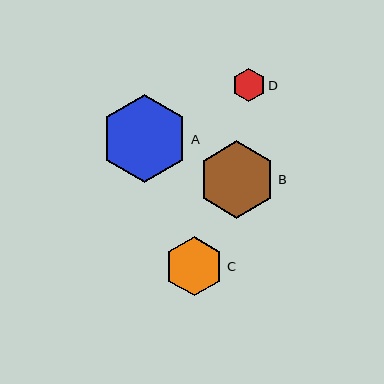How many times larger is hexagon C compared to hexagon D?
Hexagon C is approximately 1.8 times the size of hexagon D.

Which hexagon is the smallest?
Hexagon D is the smallest with a size of approximately 33 pixels.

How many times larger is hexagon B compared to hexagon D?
Hexagon B is approximately 2.3 times the size of hexagon D.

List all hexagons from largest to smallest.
From largest to smallest: A, B, C, D.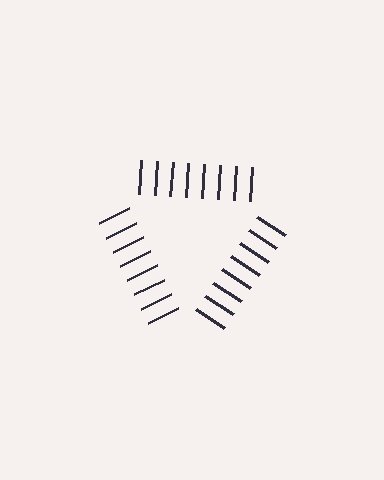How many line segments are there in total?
24 — 8 along each of the 3 edges.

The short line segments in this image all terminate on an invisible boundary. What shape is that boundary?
An illusory triangle — the line segments terminate on its edges but no continuous stroke is drawn.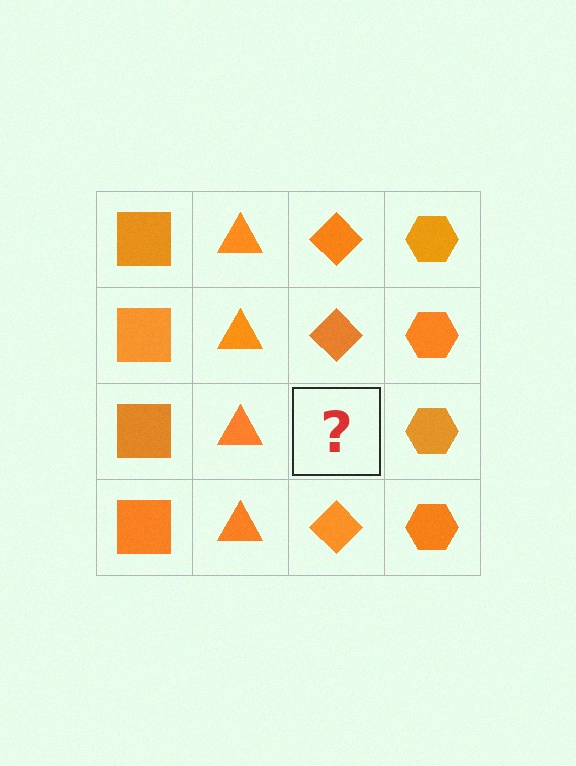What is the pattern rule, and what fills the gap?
The rule is that each column has a consistent shape. The gap should be filled with an orange diamond.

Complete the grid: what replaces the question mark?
The question mark should be replaced with an orange diamond.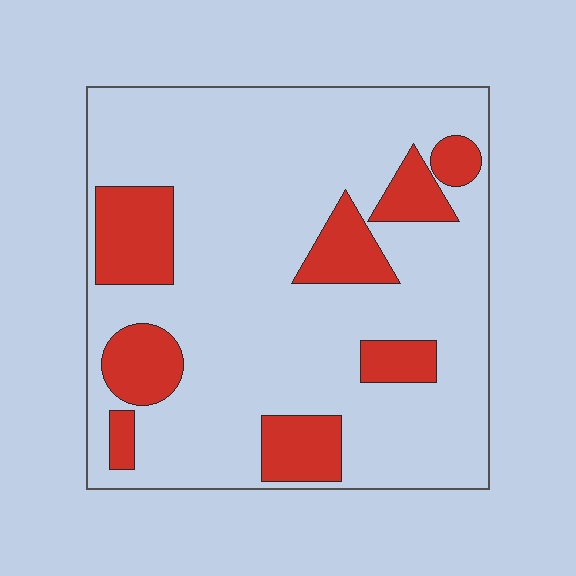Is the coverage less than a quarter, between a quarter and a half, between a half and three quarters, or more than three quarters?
Less than a quarter.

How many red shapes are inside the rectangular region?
8.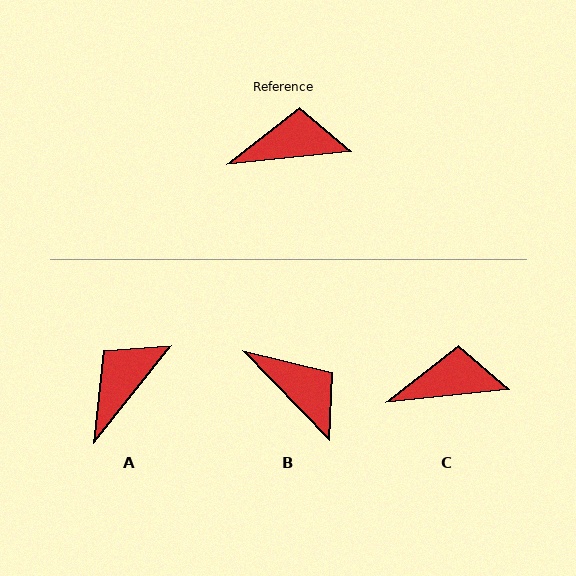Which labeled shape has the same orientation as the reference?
C.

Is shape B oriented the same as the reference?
No, it is off by about 52 degrees.